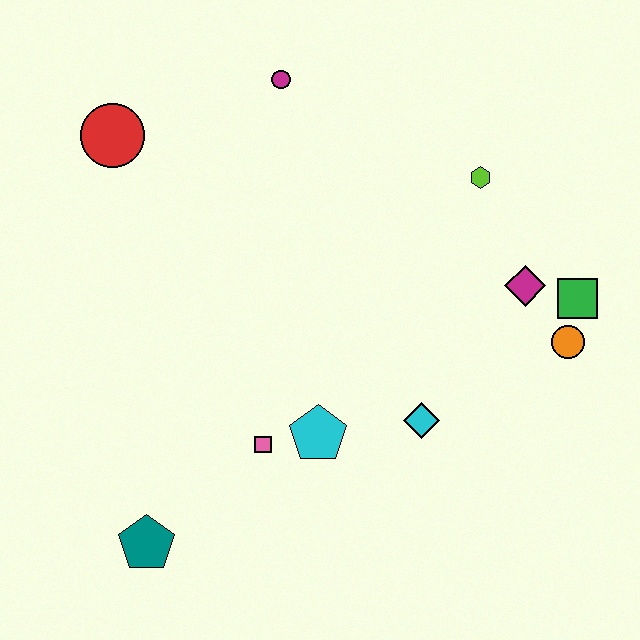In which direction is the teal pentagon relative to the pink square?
The teal pentagon is to the left of the pink square.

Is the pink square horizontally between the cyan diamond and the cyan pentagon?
No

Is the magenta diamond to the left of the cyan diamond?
No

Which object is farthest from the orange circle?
The red circle is farthest from the orange circle.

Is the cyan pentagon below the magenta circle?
Yes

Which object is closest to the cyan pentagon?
The pink square is closest to the cyan pentagon.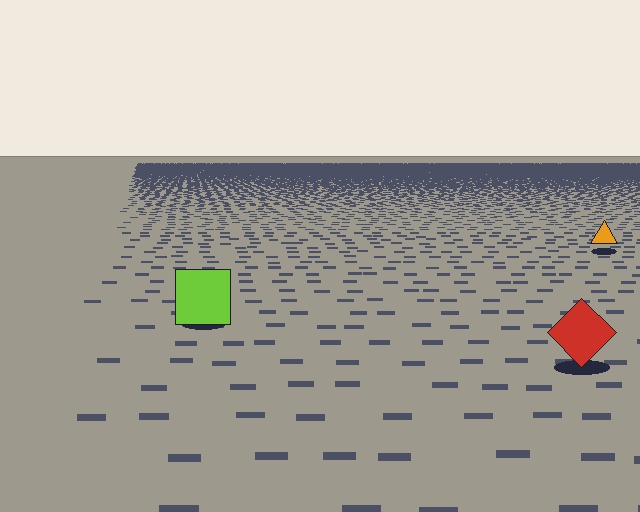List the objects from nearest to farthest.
From nearest to farthest: the red diamond, the lime square, the orange triangle.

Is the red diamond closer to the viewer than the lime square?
Yes. The red diamond is closer — you can tell from the texture gradient: the ground texture is coarser near it.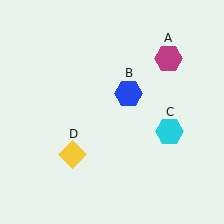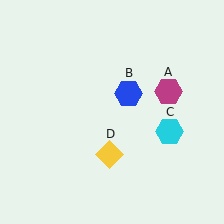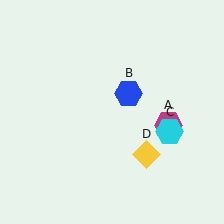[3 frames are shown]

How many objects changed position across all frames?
2 objects changed position: magenta hexagon (object A), yellow diamond (object D).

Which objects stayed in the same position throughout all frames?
Blue hexagon (object B) and cyan hexagon (object C) remained stationary.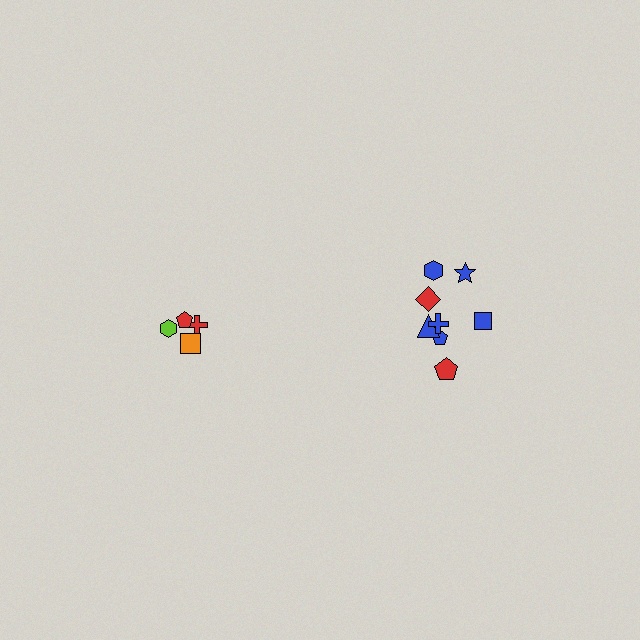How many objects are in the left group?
There are 4 objects.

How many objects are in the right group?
There are 8 objects.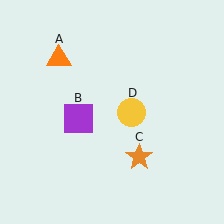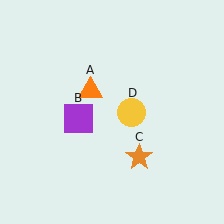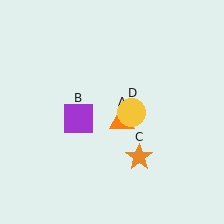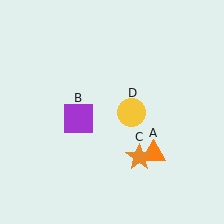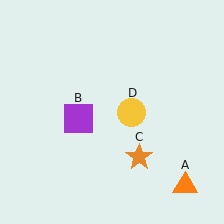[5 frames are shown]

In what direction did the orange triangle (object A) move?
The orange triangle (object A) moved down and to the right.